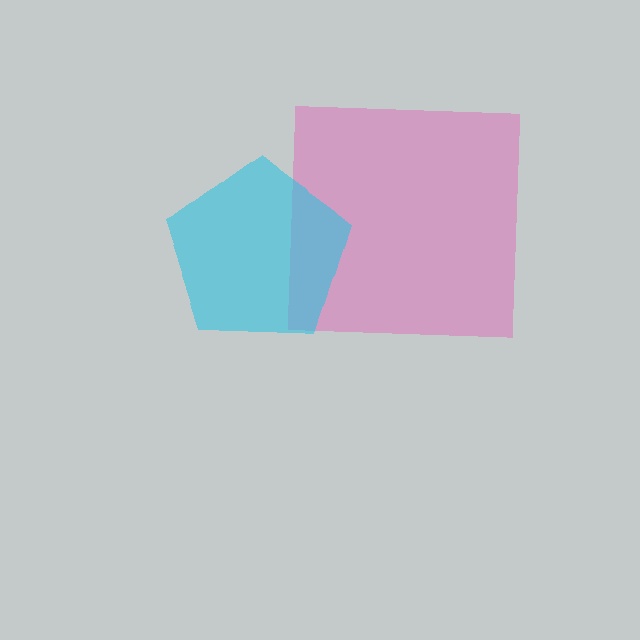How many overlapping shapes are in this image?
There are 2 overlapping shapes in the image.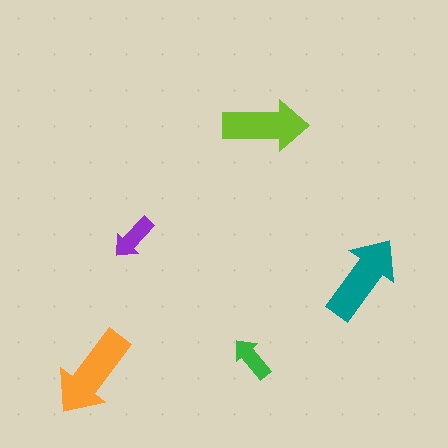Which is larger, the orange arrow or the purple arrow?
The orange one.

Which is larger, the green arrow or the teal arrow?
The teal one.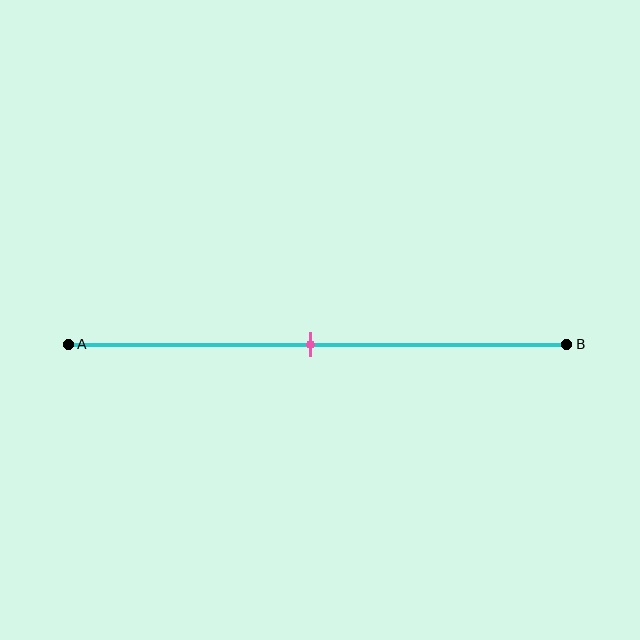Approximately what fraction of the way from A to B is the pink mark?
The pink mark is approximately 50% of the way from A to B.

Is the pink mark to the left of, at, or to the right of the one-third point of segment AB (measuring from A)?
The pink mark is to the right of the one-third point of segment AB.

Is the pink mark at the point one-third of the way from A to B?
No, the mark is at about 50% from A, not at the 33% one-third point.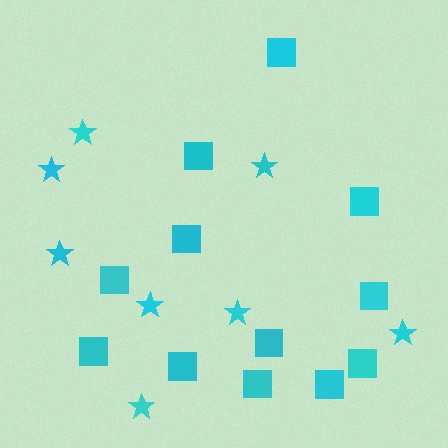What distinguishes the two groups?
There are 2 groups: one group of stars (8) and one group of squares (12).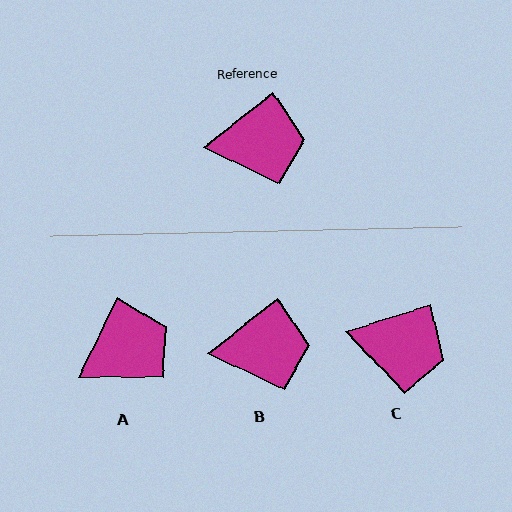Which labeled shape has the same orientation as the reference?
B.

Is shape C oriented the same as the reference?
No, it is off by about 21 degrees.